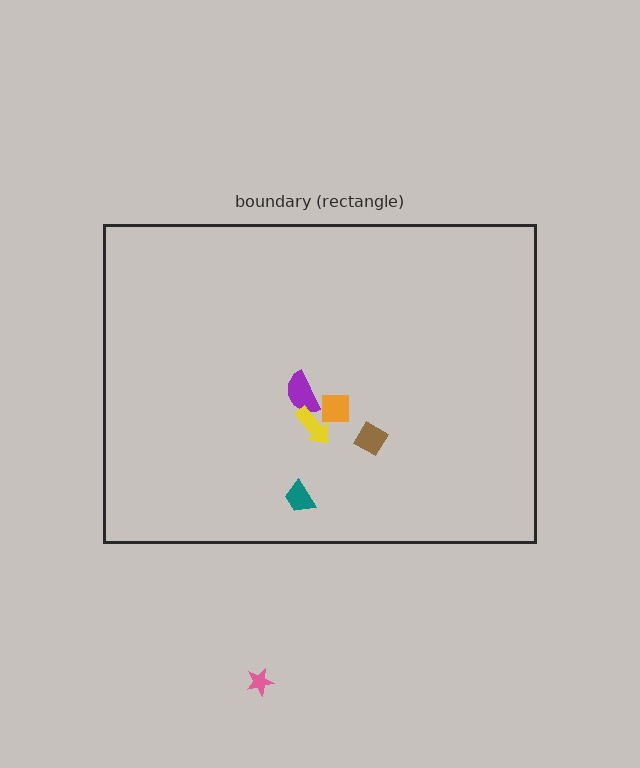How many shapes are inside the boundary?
5 inside, 1 outside.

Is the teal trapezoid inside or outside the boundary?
Inside.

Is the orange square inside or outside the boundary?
Inside.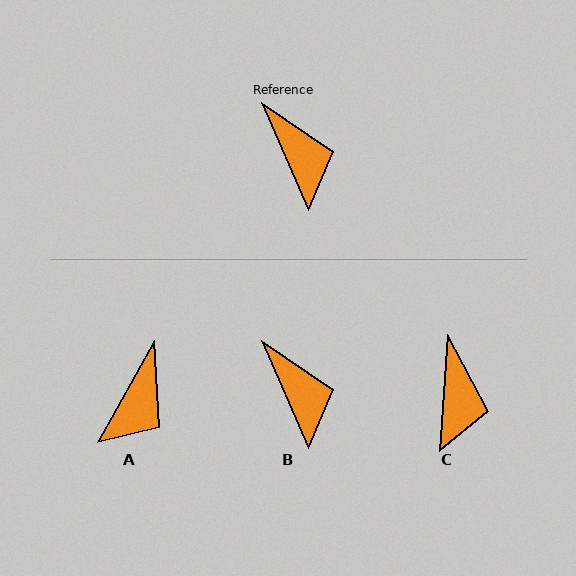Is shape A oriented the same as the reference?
No, it is off by about 53 degrees.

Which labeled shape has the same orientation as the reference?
B.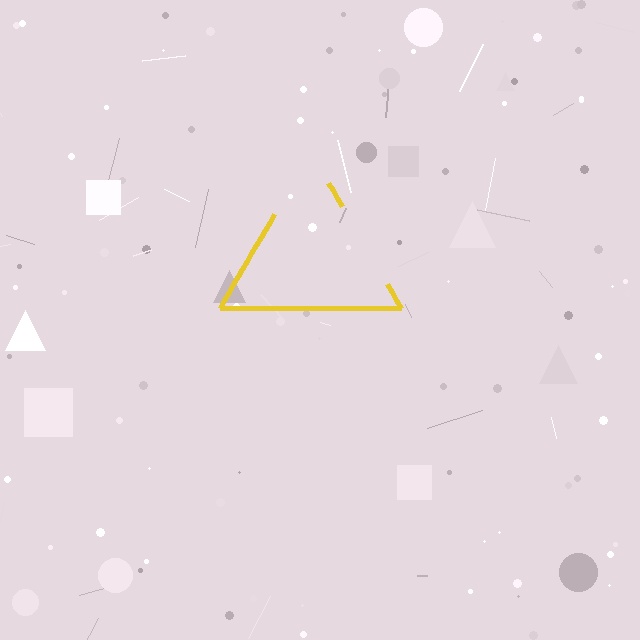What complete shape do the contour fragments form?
The contour fragments form a triangle.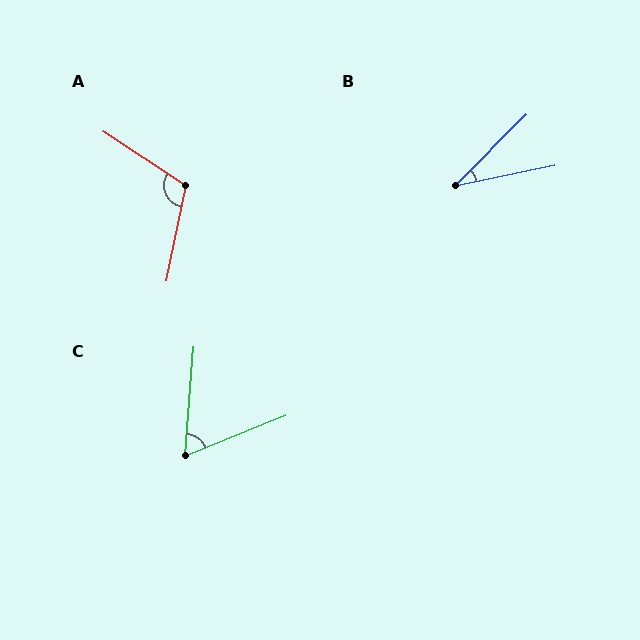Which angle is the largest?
A, at approximately 112 degrees.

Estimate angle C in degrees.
Approximately 64 degrees.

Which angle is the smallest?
B, at approximately 33 degrees.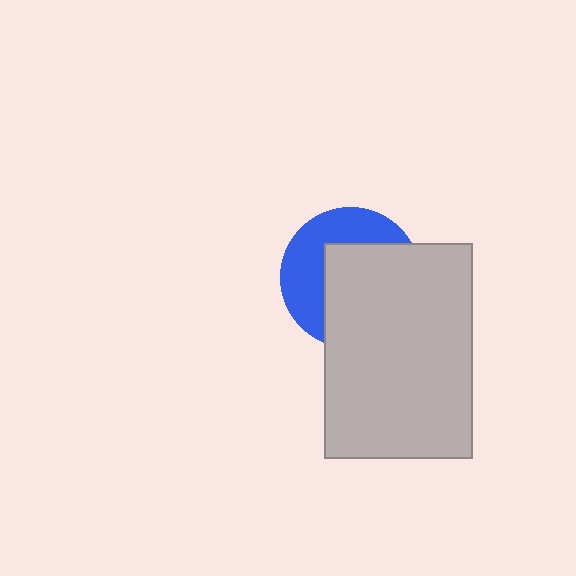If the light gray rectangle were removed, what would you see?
You would see the complete blue circle.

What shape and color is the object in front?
The object in front is a light gray rectangle.